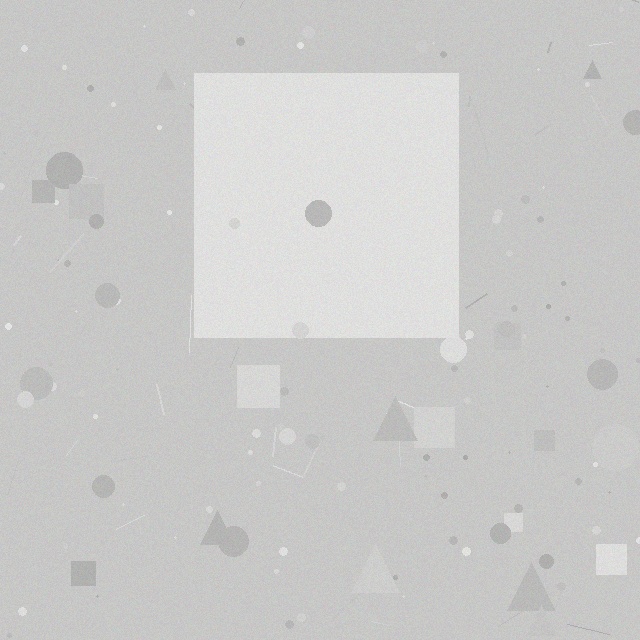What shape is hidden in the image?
A square is hidden in the image.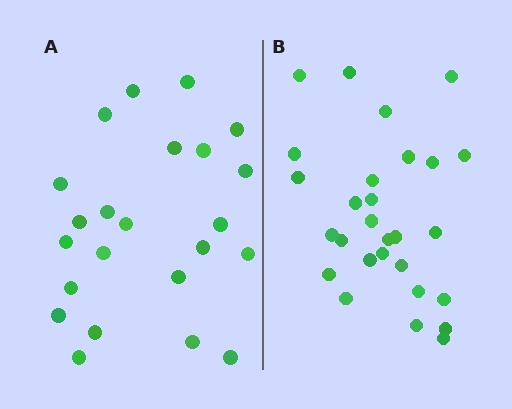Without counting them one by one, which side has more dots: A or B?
Region B (the right region) has more dots.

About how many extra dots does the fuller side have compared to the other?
Region B has about 5 more dots than region A.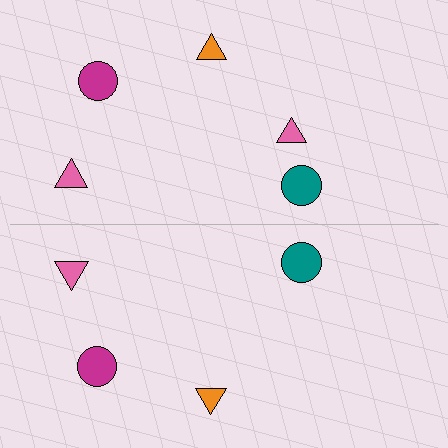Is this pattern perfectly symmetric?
No, the pattern is not perfectly symmetric. A pink triangle is missing from the bottom side.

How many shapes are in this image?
There are 9 shapes in this image.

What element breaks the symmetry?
A pink triangle is missing from the bottom side.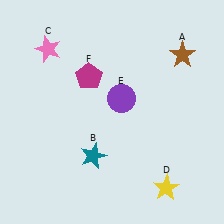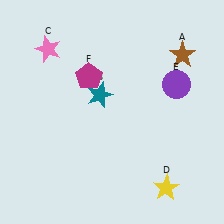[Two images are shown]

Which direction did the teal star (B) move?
The teal star (B) moved up.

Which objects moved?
The objects that moved are: the teal star (B), the purple circle (E).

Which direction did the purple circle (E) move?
The purple circle (E) moved right.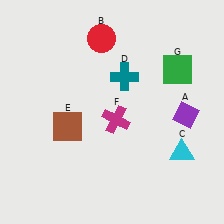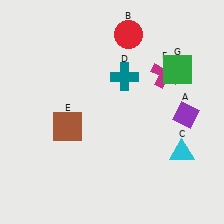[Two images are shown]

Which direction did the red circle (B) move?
The red circle (B) moved right.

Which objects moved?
The objects that moved are: the red circle (B), the magenta cross (F).